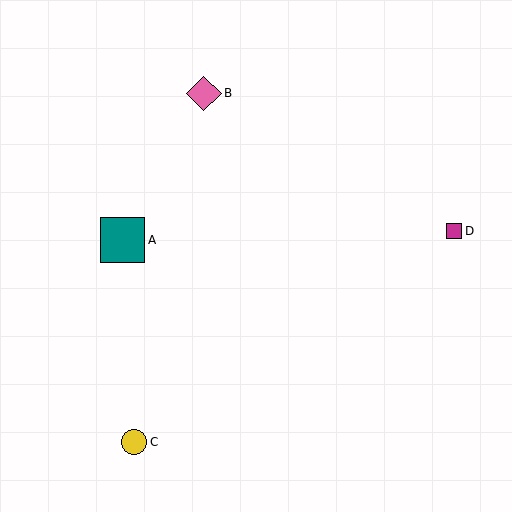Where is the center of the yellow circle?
The center of the yellow circle is at (134, 442).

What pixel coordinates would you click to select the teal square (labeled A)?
Click at (123, 240) to select the teal square A.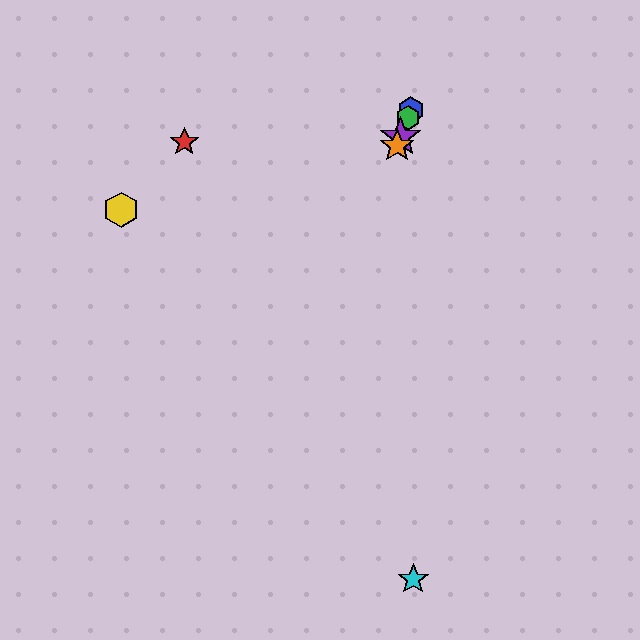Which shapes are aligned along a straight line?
The blue hexagon, the green hexagon, the purple star, the orange star are aligned along a straight line.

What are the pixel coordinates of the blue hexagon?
The blue hexagon is at (411, 110).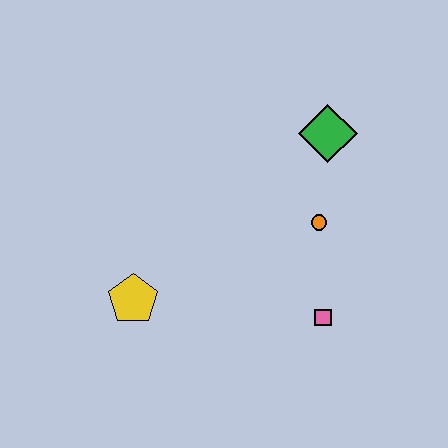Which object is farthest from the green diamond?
The yellow pentagon is farthest from the green diamond.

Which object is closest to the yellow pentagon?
The pink square is closest to the yellow pentagon.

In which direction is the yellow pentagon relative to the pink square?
The yellow pentagon is to the left of the pink square.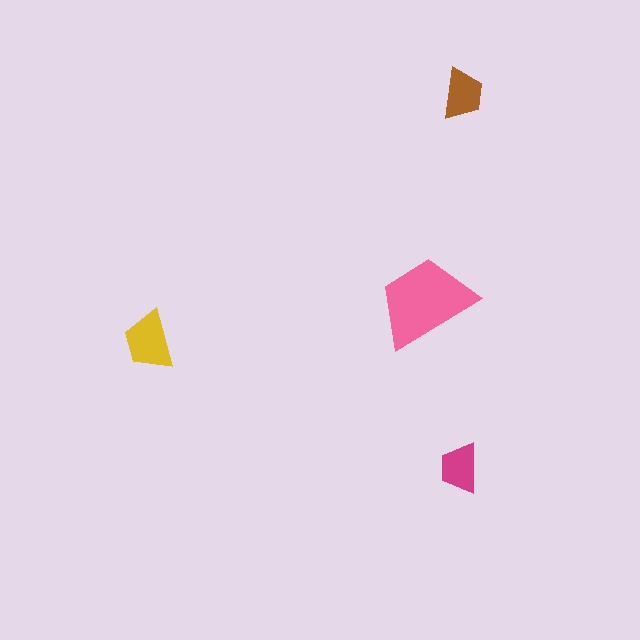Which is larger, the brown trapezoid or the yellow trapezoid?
The yellow one.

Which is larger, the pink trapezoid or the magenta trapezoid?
The pink one.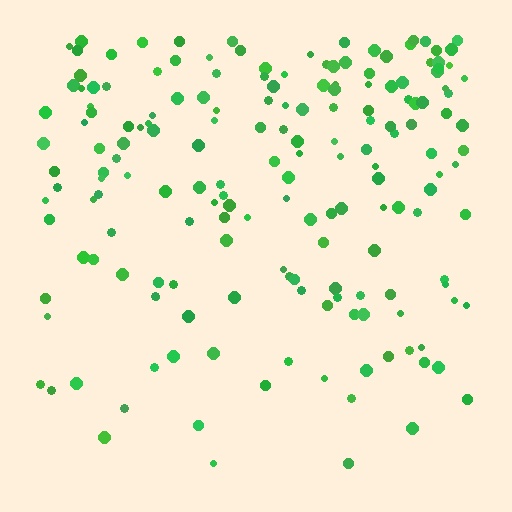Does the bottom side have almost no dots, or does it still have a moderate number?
Still a moderate number, just noticeably fewer than the top.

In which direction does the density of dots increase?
From bottom to top, with the top side densest.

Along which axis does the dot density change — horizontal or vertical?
Vertical.